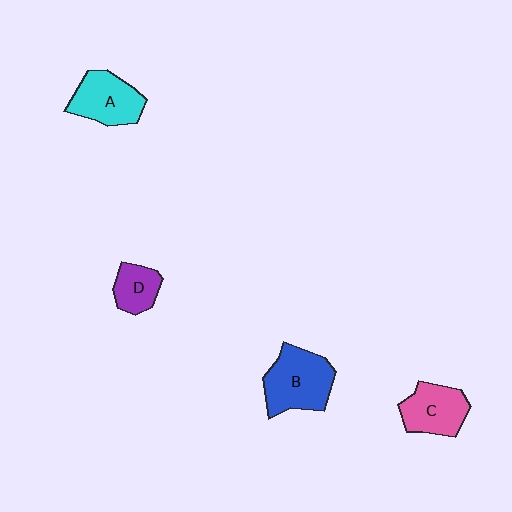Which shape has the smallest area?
Shape D (purple).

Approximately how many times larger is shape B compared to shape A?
Approximately 1.2 times.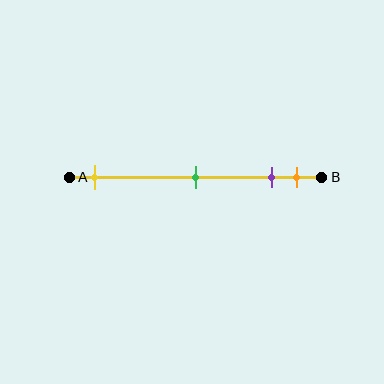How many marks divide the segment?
There are 4 marks dividing the segment.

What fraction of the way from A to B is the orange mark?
The orange mark is approximately 90% (0.9) of the way from A to B.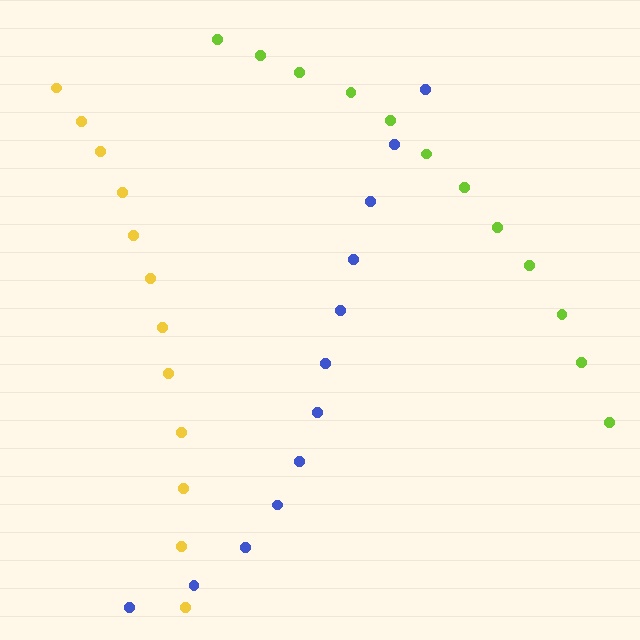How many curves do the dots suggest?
There are 3 distinct paths.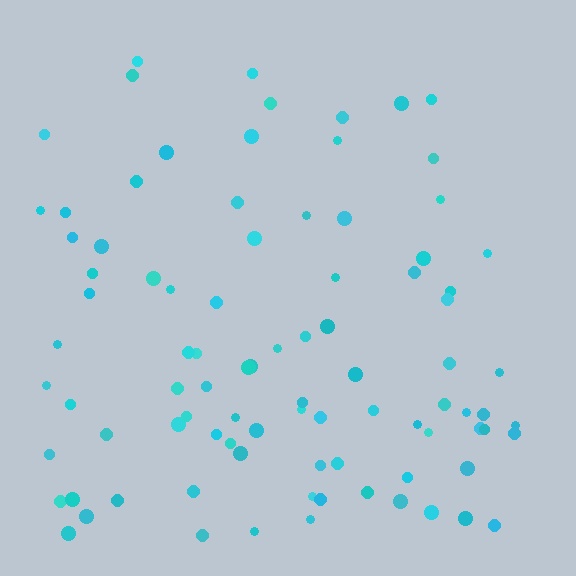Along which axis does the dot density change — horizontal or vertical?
Vertical.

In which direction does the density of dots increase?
From top to bottom, with the bottom side densest.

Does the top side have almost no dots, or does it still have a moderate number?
Still a moderate number, just noticeably fewer than the bottom.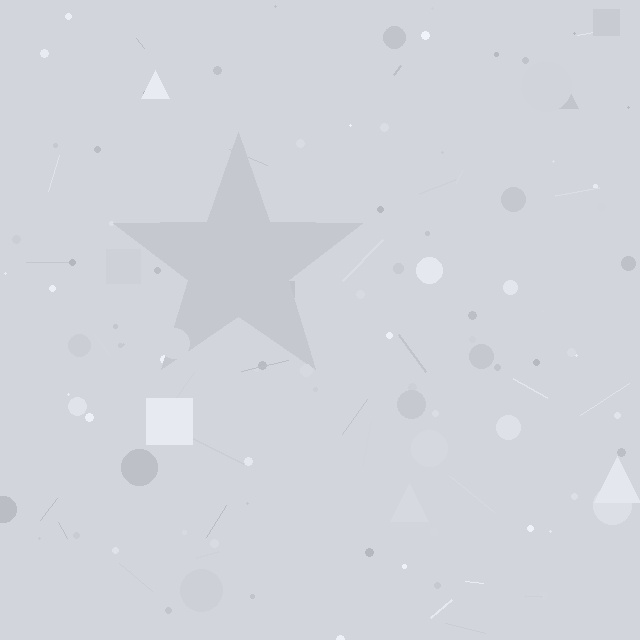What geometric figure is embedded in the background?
A star is embedded in the background.